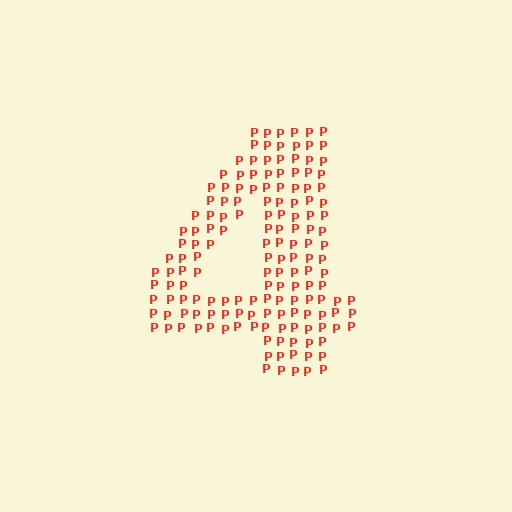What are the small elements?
The small elements are letter P's.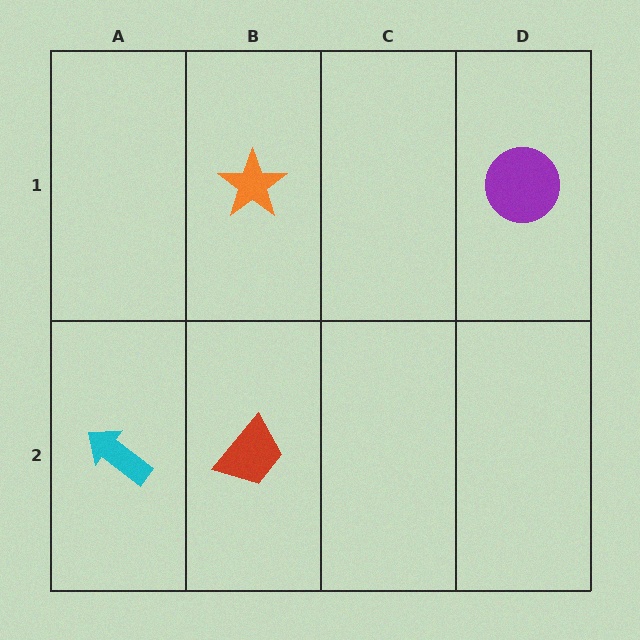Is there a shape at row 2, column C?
No, that cell is empty.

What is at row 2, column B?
A red trapezoid.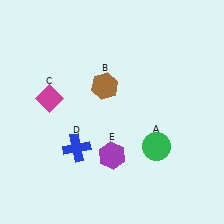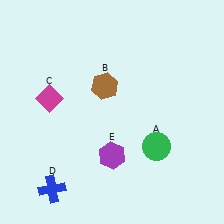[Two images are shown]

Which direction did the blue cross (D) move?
The blue cross (D) moved down.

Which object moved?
The blue cross (D) moved down.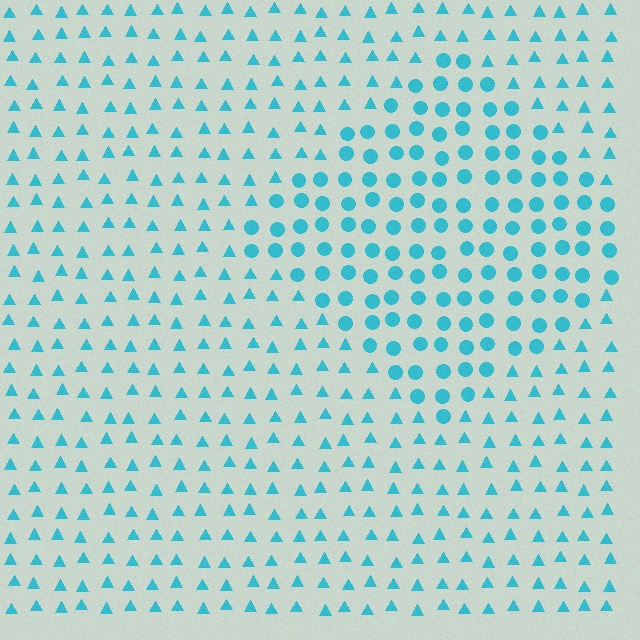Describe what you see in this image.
The image is filled with small cyan elements arranged in a uniform grid. A diamond-shaped region contains circles, while the surrounding area contains triangles. The boundary is defined purely by the change in element shape.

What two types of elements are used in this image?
The image uses circles inside the diamond region and triangles outside it.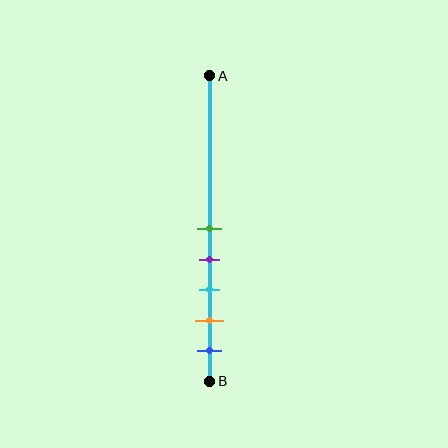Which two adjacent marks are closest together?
The green and purple marks are the closest adjacent pair.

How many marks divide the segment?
There are 5 marks dividing the segment.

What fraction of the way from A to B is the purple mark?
The purple mark is approximately 60% (0.6) of the way from A to B.